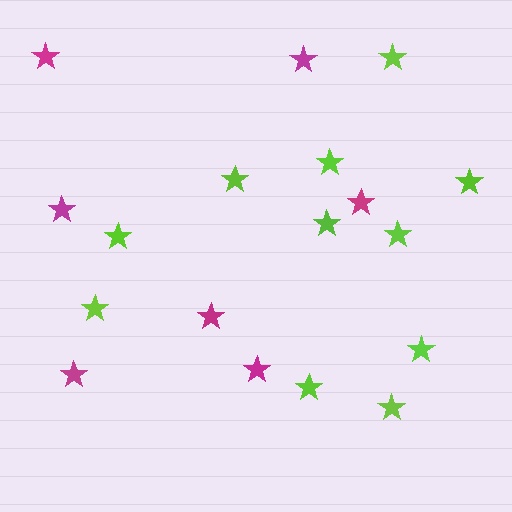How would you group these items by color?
There are 2 groups: one group of lime stars (11) and one group of magenta stars (7).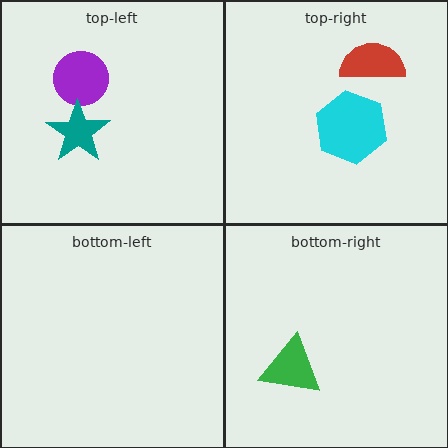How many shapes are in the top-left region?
2.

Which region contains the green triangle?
The bottom-right region.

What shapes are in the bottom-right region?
The green triangle.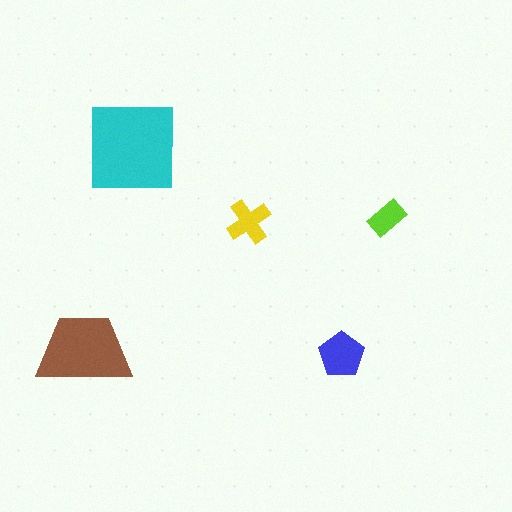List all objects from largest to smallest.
The cyan square, the brown trapezoid, the blue pentagon, the yellow cross, the lime rectangle.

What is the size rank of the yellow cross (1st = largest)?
4th.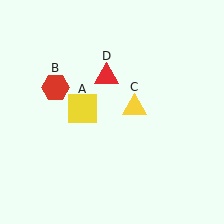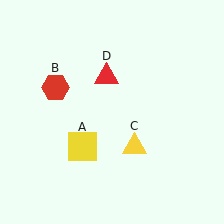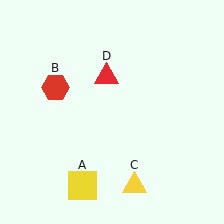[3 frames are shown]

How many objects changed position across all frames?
2 objects changed position: yellow square (object A), yellow triangle (object C).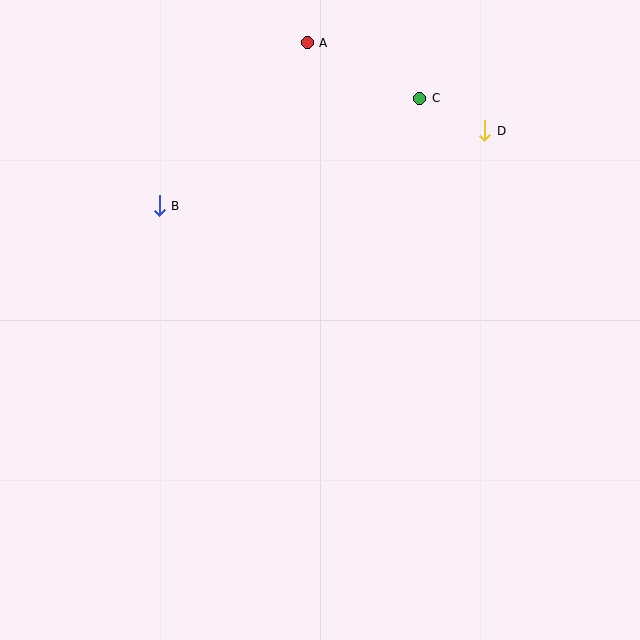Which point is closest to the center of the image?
Point B at (159, 206) is closest to the center.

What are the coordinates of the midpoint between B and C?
The midpoint between B and C is at (289, 152).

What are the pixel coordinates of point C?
Point C is at (420, 98).